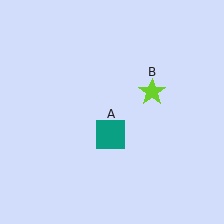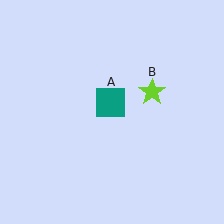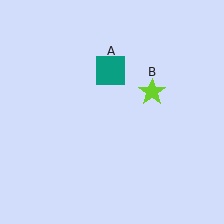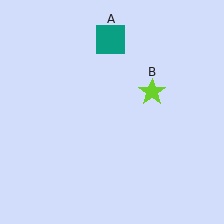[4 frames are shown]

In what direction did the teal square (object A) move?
The teal square (object A) moved up.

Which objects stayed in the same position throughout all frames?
Lime star (object B) remained stationary.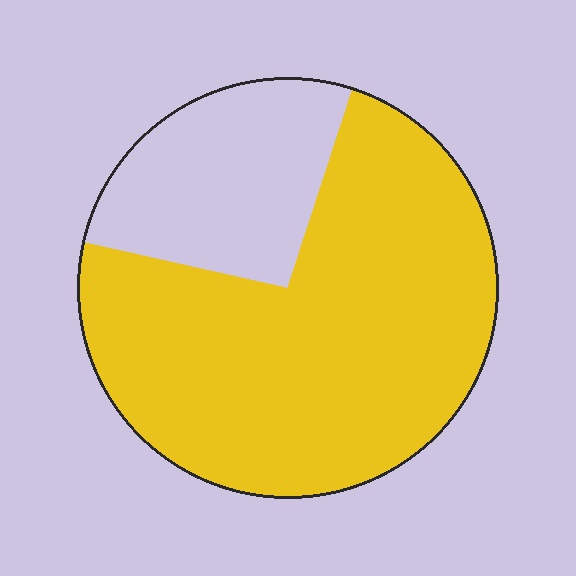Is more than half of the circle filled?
Yes.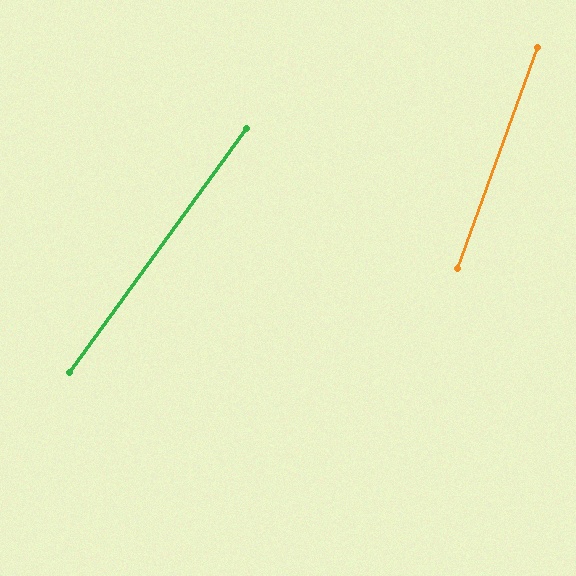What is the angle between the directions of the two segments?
Approximately 16 degrees.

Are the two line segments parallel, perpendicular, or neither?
Neither parallel nor perpendicular — they differ by about 16°.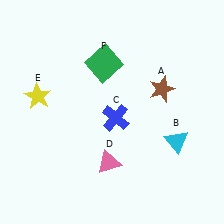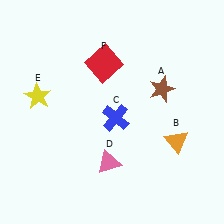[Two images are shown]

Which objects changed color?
B changed from cyan to orange. F changed from green to red.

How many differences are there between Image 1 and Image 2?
There are 2 differences between the two images.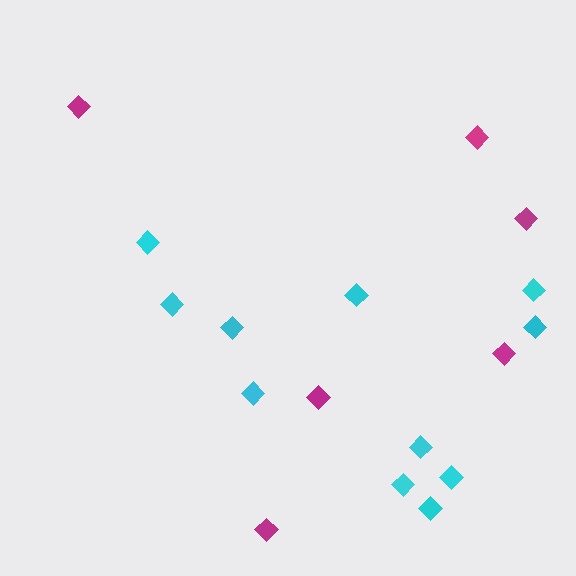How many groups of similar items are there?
There are 2 groups: one group of cyan diamonds (11) and one group of magenta diamonds (6).